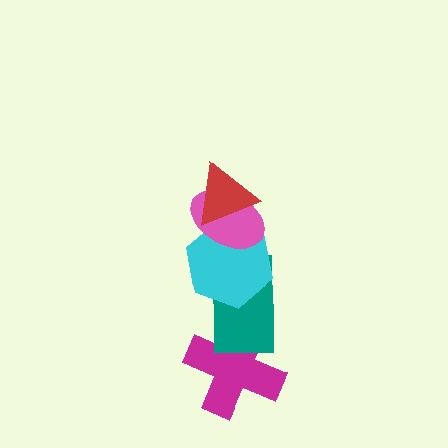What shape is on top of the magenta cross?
The teal rectangle is on top of the magenta cross.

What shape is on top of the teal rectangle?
The cyan hexagon is on top of the teal rectangle.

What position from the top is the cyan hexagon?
The cyan hexagon is 3rd from the top.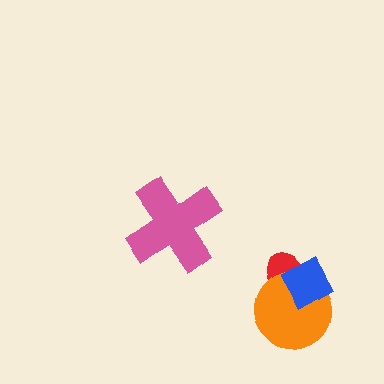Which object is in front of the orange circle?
The blue diamond is in front of the orange circle.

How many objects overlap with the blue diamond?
2 objects overlap with the blue diamond.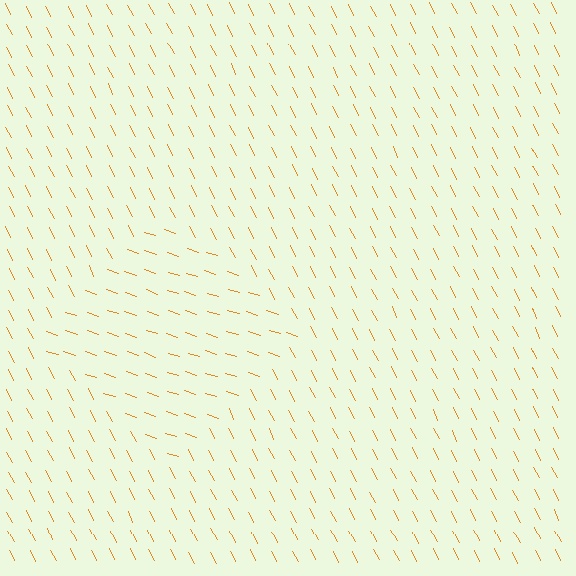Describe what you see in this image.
The image is filled with small orange line segments. A diamond region in the image has lines oriented differently from the surrounding lines, creating a visible texture boundary.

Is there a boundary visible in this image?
Yes, there is a texture boundary formed by a change in line orientation.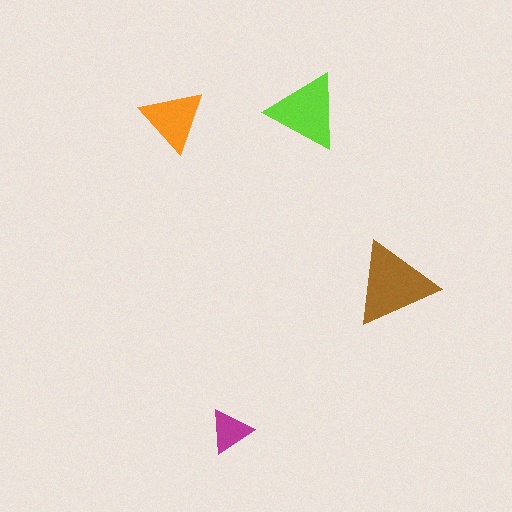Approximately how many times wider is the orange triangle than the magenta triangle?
About 1.5 times wider.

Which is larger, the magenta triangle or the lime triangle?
The lime one.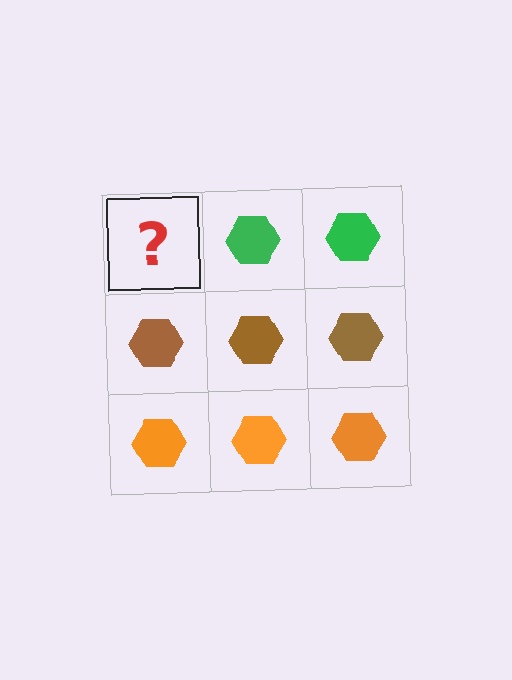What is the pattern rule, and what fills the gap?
The rule is that each row has a consistent color. The gap should be filled with a green hexagon.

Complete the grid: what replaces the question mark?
The question mark should be replaced with a green hexagon.